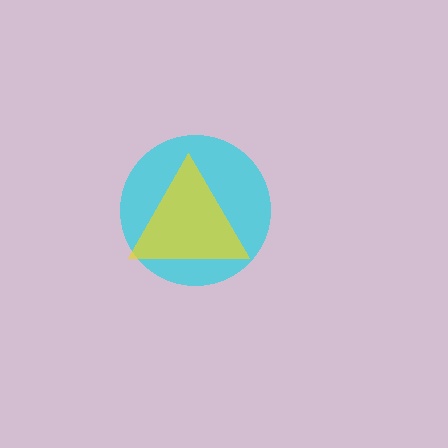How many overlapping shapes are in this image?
There are 2 overlapping shapes in the image.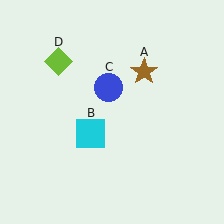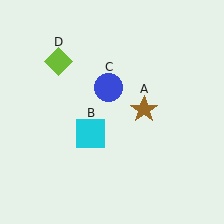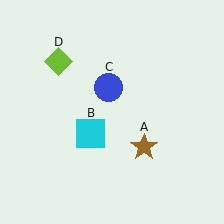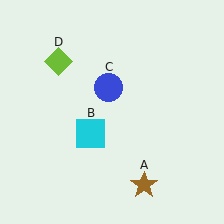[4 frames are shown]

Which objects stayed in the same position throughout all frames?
Cyan square (object B) and blue circle (object C) and lime diamond (object D) remained stationary.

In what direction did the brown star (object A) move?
The brown star (object A) moved down.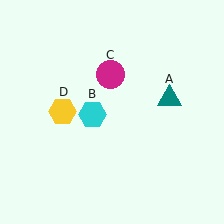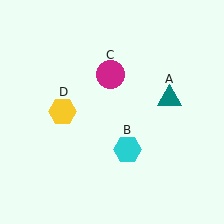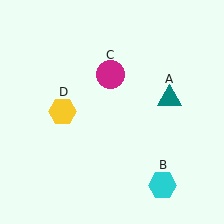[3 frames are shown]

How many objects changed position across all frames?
1 object changed position: cyan hexagon (object B).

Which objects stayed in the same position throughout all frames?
Teal triangle (object A) and magenta circle (object C) and yellow hexagon (object D) remained stationary.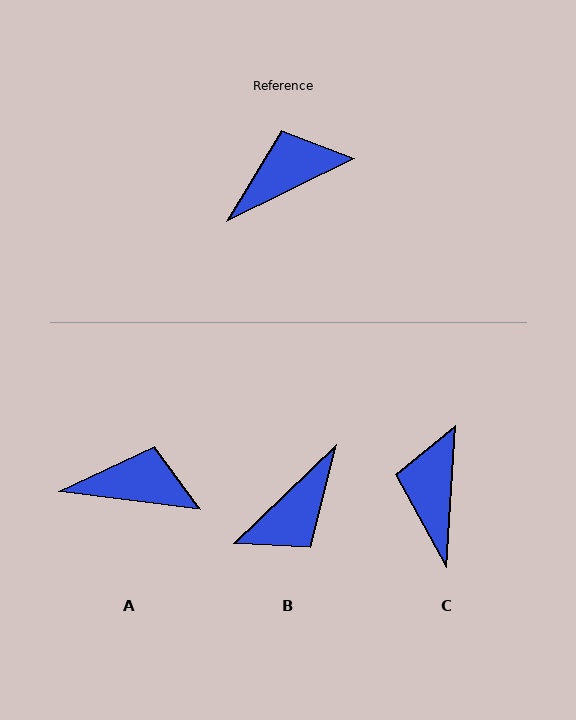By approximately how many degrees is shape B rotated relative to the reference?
Approximately 162 degrees clockwise.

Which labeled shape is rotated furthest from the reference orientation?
B, about 162 degrees away.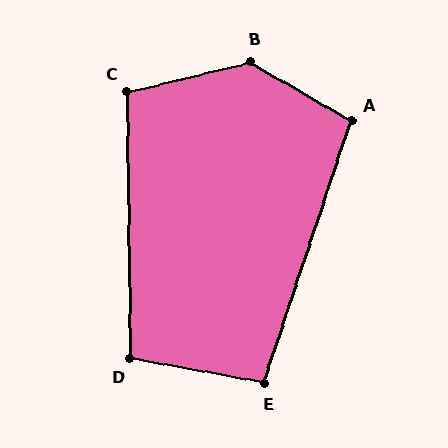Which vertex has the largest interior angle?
B, at approximately 136 degrees.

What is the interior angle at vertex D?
Approximately 101 degrees (obtuse).